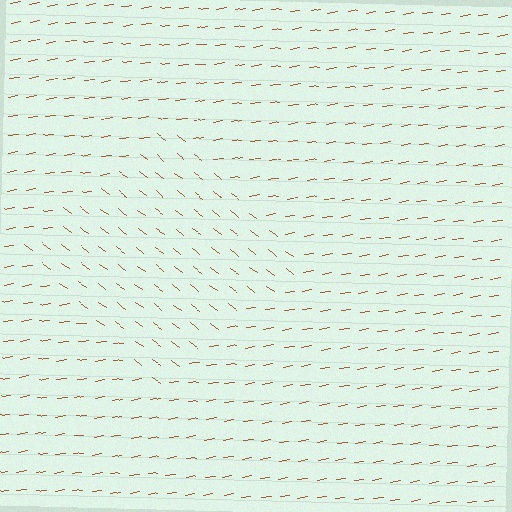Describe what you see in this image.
The image is filled with small brown line segments. A diamond region in the image has lines oriented differently from the surrounding lines, creating a visible texture boundary.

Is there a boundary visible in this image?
Yes, there is a texture boundary formed by a change in line orientation.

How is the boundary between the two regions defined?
The boundary is defined purely by a change in line orientation (approximately 45 degrees difference). All lines are the same color and thickness.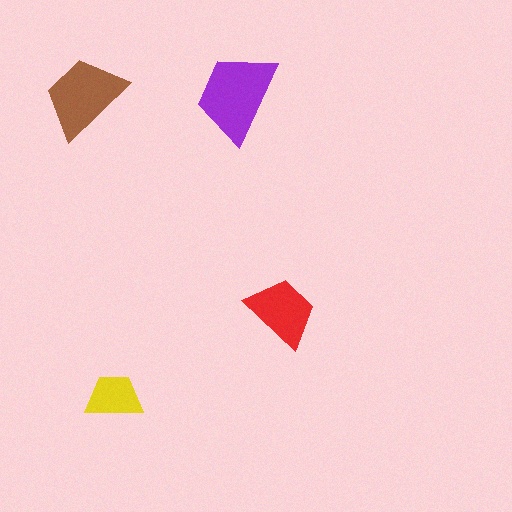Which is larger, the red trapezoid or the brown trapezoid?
The brown one.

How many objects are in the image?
There are 4 objects in the image.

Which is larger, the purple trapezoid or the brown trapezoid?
The purple one.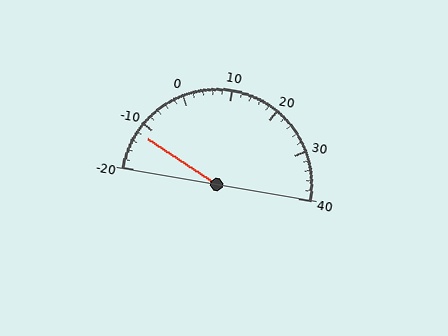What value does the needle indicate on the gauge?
The needle indicates approximately -12.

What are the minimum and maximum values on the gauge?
The gauge ranges from -20 to 40.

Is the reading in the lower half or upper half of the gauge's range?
The reading is in the lower half of the range (-20 to 40).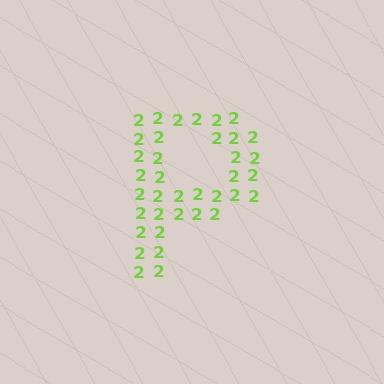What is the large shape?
The large shape is the letter P.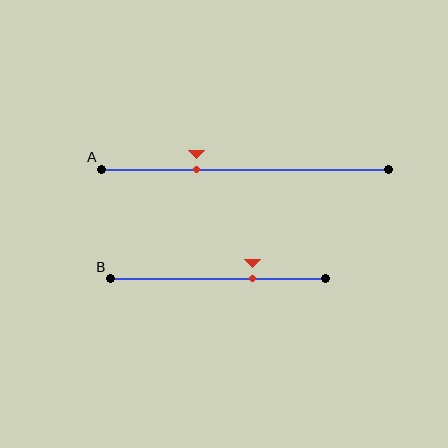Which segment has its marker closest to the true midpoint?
Segment B has its marker closest to the true midpoint.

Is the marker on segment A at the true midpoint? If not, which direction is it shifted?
No, the marker on segment A is shifted to the left by about 17% of the segment length.